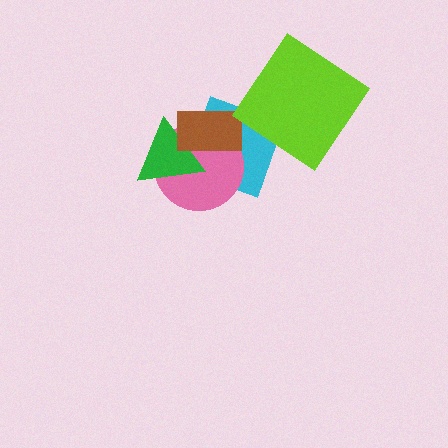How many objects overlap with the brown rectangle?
3 objects overlap with the brown rectangle.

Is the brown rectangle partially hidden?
No, no other shape covers it.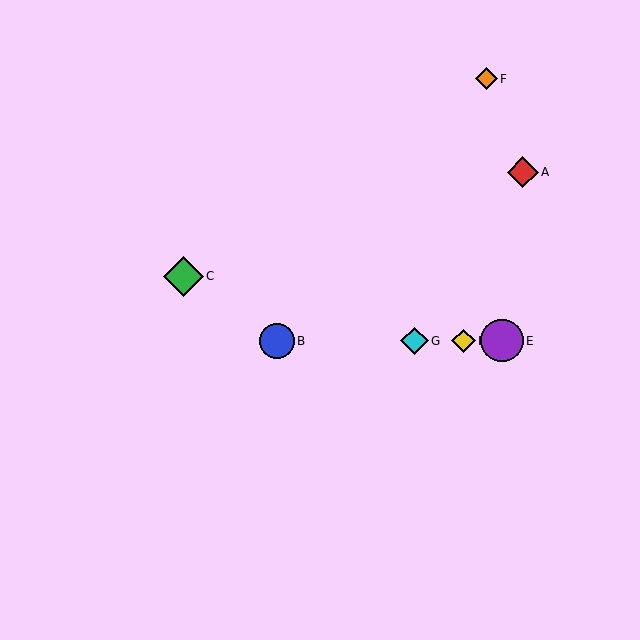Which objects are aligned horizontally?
Objects B, D, E, G are aligned horizontally.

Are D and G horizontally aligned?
Yes, both are at y≈341.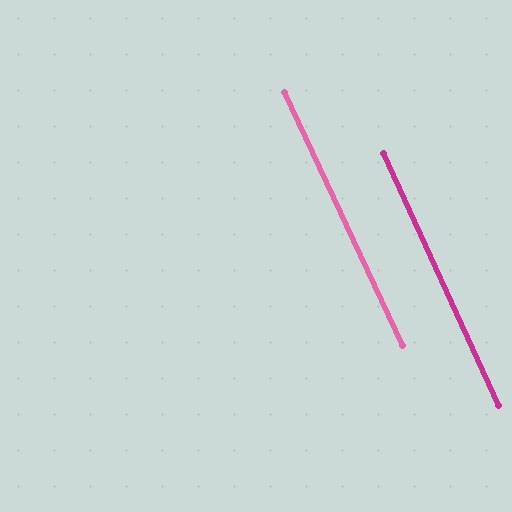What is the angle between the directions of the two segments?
Approximately 0 degrees.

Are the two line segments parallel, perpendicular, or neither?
Parallel — their directions differ by only 0.2°.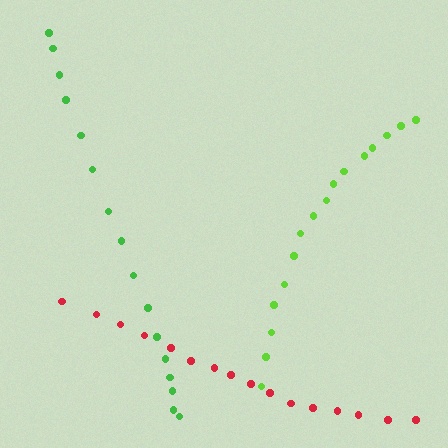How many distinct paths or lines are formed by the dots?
There are 3 distinct paths.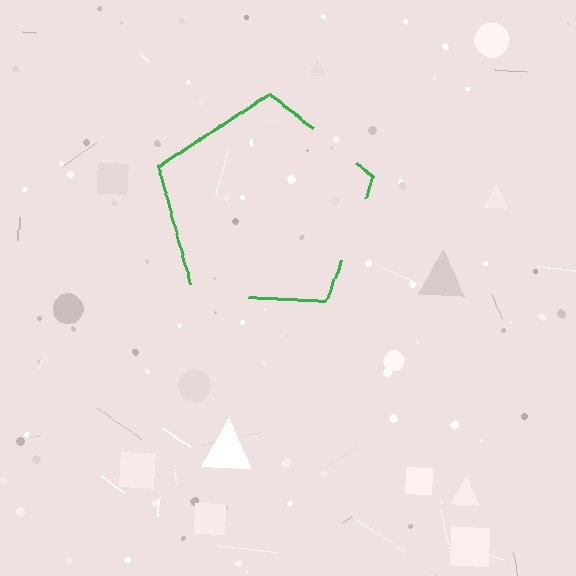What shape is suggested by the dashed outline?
The dashed outline suggests a pentagon.